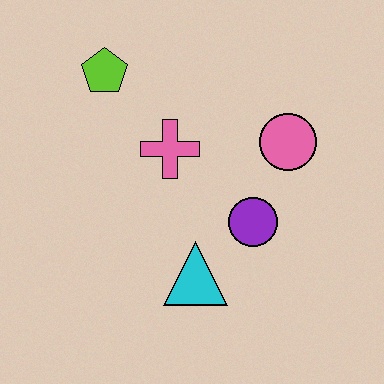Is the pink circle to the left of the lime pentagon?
No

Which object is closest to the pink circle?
The purple circle is closest to the pink circle.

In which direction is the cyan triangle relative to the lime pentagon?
The cyan triangle is below the lime pentagon.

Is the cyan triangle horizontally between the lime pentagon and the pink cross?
No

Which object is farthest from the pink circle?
The lime pentagon is farthest from the pink circle.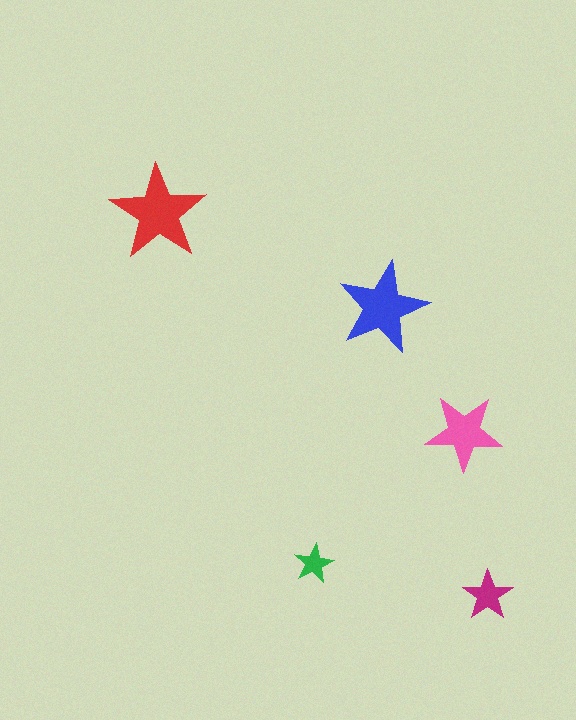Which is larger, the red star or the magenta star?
The red one.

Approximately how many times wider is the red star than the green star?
About 2.5 times wider.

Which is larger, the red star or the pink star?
The red one.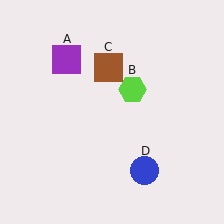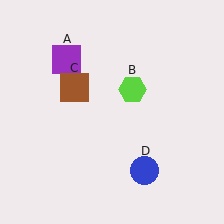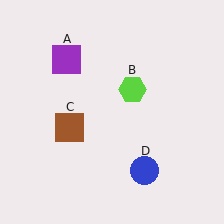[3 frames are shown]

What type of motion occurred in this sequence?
The brown square (object C) rotated counterclockwise around the center of the scene.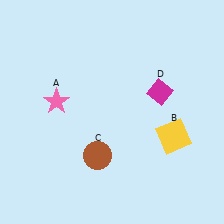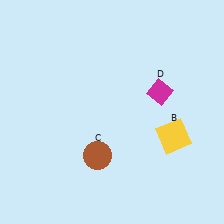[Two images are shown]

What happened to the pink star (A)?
The pink star (A) was removed in Image 2. It was in the top-left area of Image 1.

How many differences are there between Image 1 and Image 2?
There is 1 difference between the two images.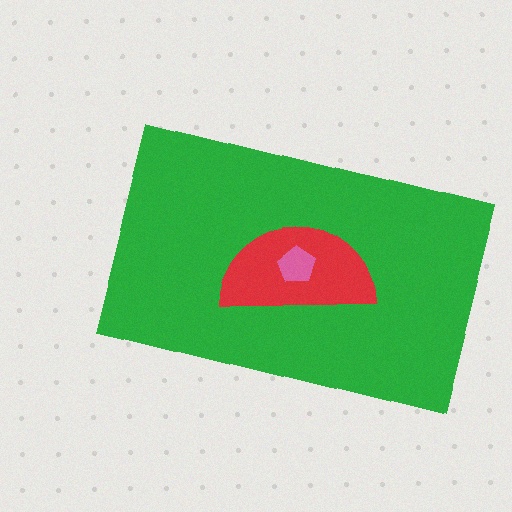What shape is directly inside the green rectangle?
The red semicircle.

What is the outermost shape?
The green rectangle.